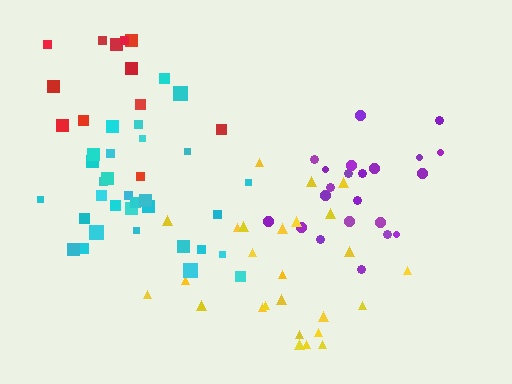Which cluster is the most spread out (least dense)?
Red.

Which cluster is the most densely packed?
Yellow.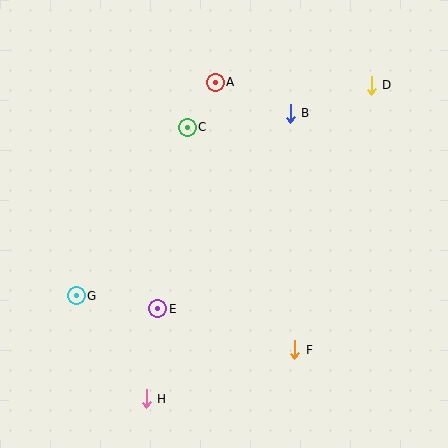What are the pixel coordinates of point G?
Point G is at (76, 296).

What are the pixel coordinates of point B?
Point B is at (290, 113).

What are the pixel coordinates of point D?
Point D is at (371, 85).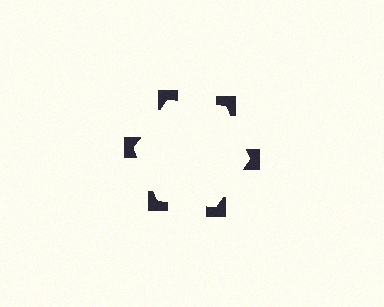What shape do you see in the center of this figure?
An illusory hexagon — its edges are inferred from the aligned wedge cuts in the notched squares, not physically drawn.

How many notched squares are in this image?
There are 6 — one at each vertex of the illusory hexagon.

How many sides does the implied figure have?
6 sides.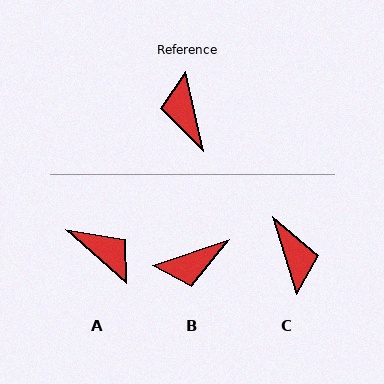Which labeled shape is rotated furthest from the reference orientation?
C, about 175 degrees away.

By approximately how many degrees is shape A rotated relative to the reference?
Approximately 144 degrees clockwise.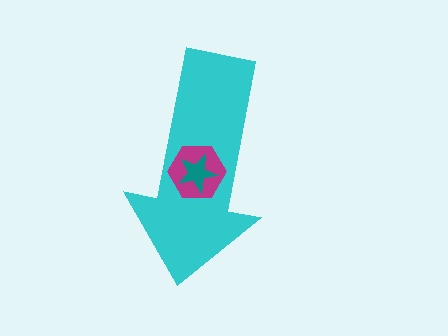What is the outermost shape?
The cyan arrow.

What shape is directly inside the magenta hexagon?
The teal star.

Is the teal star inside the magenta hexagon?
Yes.